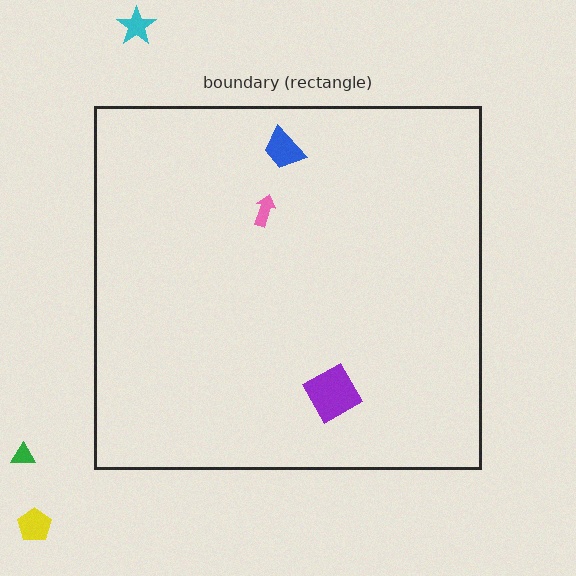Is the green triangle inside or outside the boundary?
Outside.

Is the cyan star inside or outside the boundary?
Outside.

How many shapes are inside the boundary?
3 inside, 3 outside.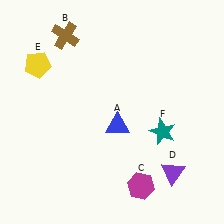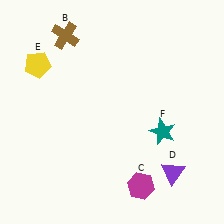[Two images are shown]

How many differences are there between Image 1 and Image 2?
There is 1 difference between the two images.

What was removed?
The blue triangle (A) was removed in Image 2.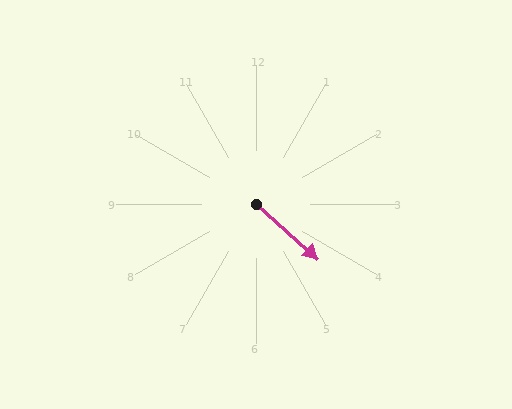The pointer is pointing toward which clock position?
Roughly 4 o'clock.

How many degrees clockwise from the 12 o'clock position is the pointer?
Approximately 131 degrees.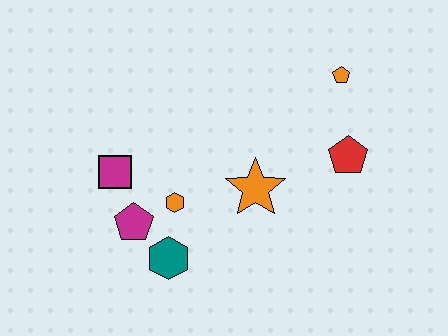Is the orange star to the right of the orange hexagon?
Yes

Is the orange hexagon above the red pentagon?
No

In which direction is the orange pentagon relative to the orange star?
The orange pentagon is above the orange star.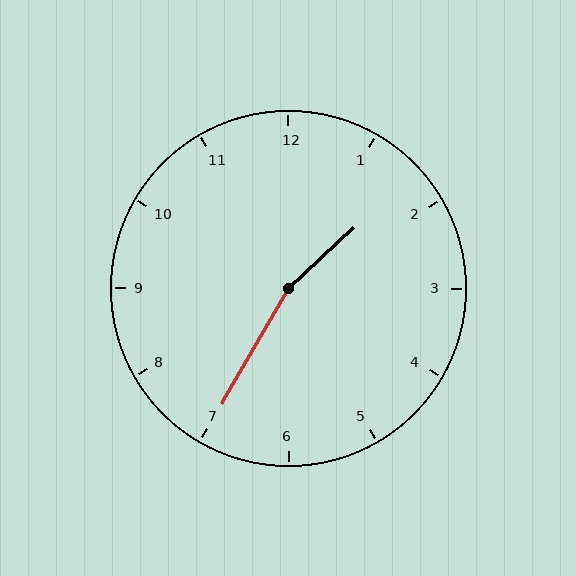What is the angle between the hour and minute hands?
Approximately 162 degrees.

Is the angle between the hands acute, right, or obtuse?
It is obtuse.